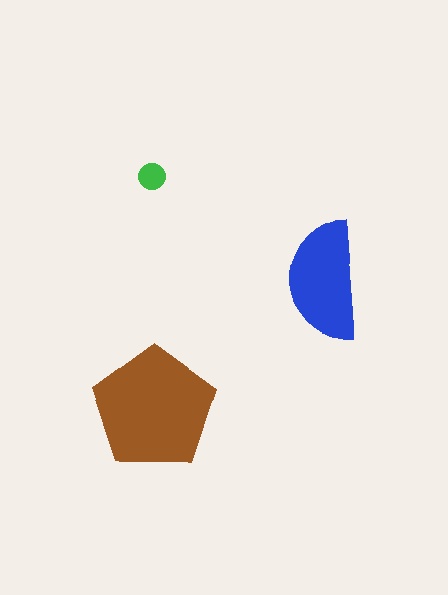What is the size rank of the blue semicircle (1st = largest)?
2nd.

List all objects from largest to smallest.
The brown pentagon, the blue semicircle, the green circle.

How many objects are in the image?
There are 3 objects in the image.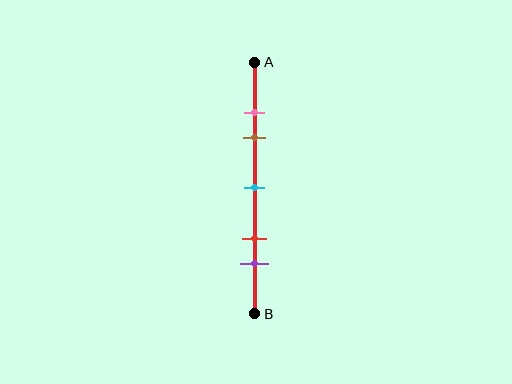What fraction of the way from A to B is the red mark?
The red mark is approximately 70% (0.7) of the way from A to B.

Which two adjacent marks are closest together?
The pink and brown marks are the closest adjacent pair.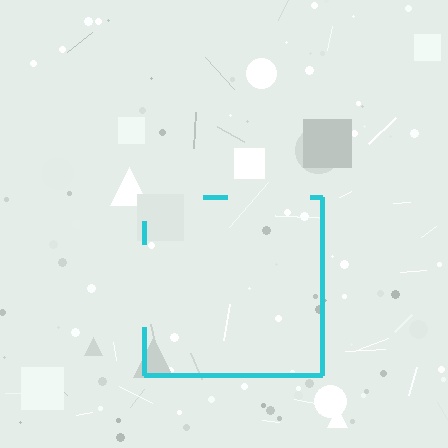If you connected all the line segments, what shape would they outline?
They would outline a square.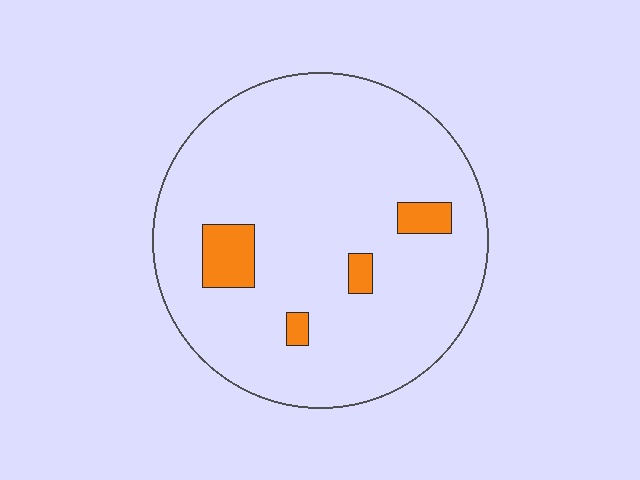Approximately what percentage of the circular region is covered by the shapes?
Approximately 10%.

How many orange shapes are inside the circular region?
4.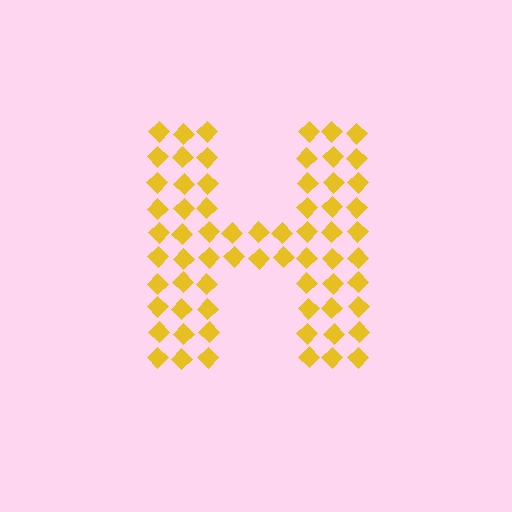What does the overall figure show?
The overall figure shows the letter H.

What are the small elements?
The small elements are diamonds.